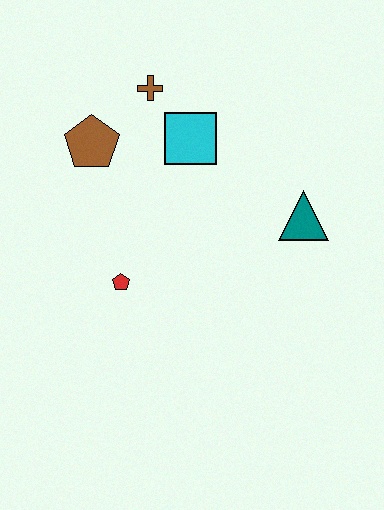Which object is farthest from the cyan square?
The red pentagon is farthest from the cyan square.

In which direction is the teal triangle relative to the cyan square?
The teal triangle is to the right of the cyan square.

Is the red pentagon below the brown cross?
Yes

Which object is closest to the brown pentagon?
The brown cross is closest to the brown pentagon.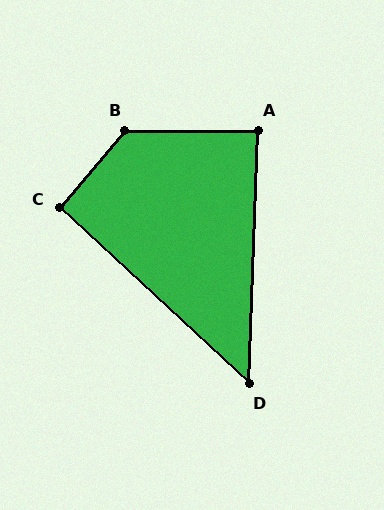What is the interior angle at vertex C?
Approximately 92 degrees (approximately right).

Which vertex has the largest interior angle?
B, at approximately 131 degrees.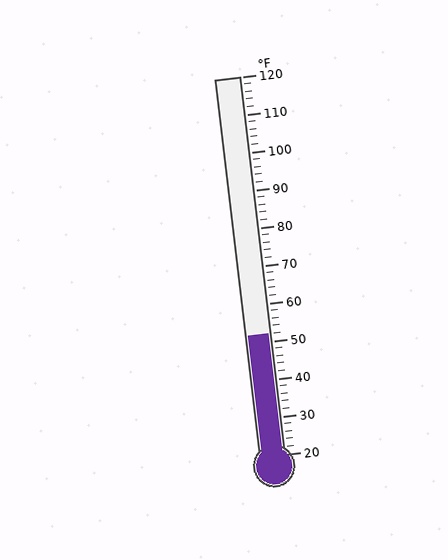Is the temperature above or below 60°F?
The temperature is below 60°F.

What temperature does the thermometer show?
The thermometer shows approximately 52°F.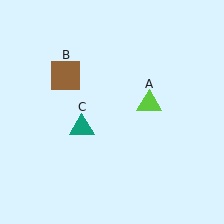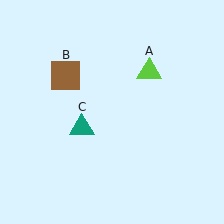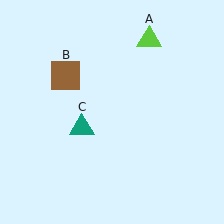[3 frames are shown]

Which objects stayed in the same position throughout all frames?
Brown square (object B) and teal triangle (object C) remained stationary.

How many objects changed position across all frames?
1 object changed position: lime triangle (object A).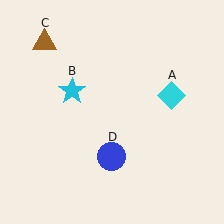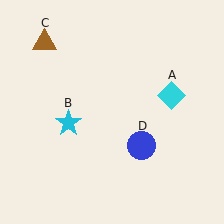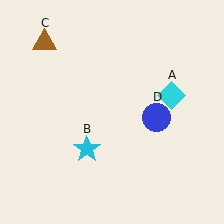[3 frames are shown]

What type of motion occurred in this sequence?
The cyan star (object B), blue circle (object D) rotated counterclockwise around the center of the scene.